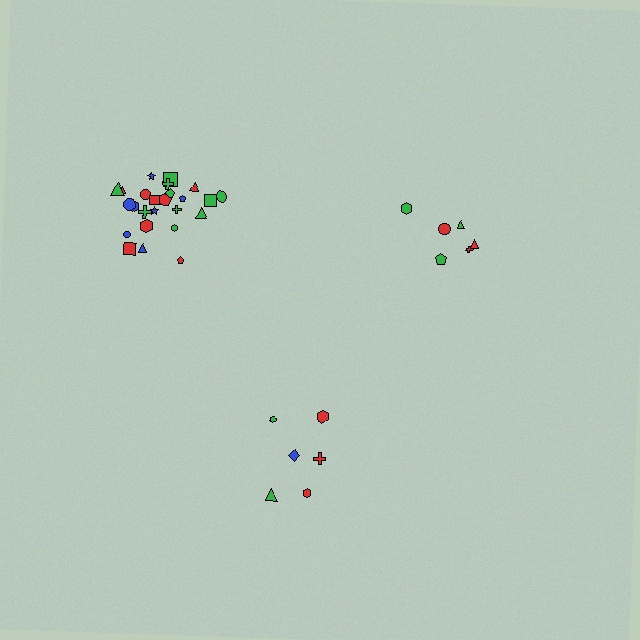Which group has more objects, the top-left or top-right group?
The top-left group.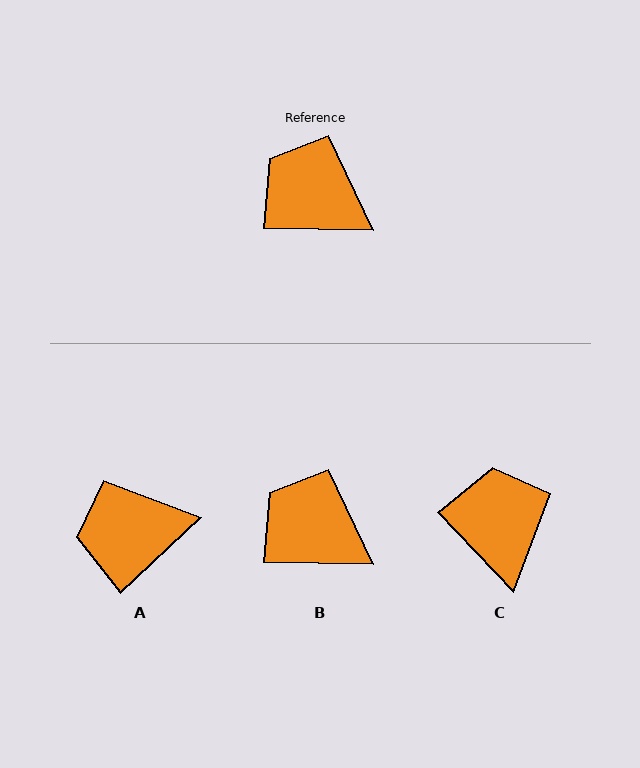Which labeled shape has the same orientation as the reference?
B.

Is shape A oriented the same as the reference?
No, it is off by about 44 degrees.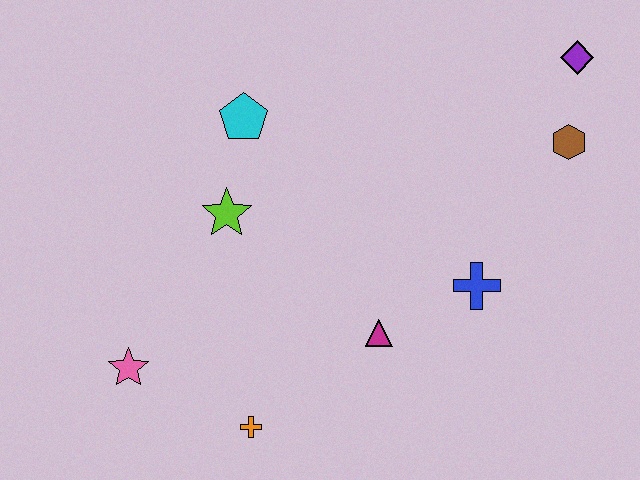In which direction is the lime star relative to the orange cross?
The lime star is above the orange cross.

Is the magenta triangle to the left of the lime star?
No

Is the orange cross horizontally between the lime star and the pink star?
No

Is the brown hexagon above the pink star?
Yes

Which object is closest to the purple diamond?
The brown hexagon is closest to the purple diamond.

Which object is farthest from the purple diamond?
The pink star is farthest from the purple diamond.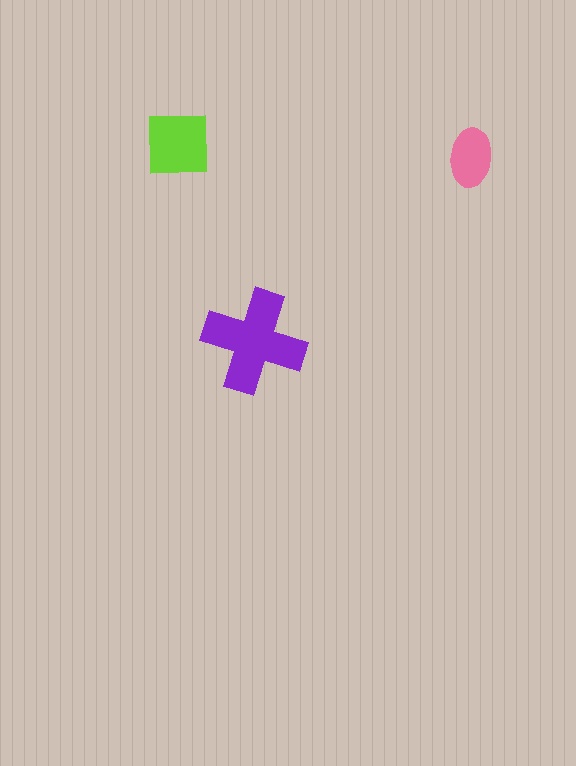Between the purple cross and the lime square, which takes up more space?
The purple cross.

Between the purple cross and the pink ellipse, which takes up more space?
The purple cross.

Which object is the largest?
The purple cross.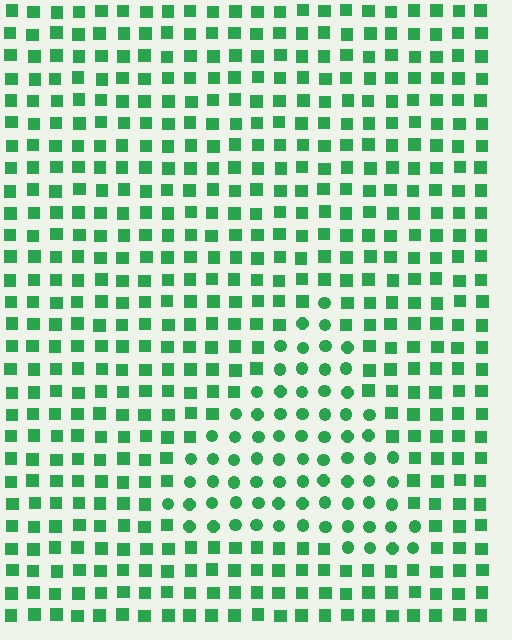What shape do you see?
I see a triangle.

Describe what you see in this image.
The image is filled with small green elements arranged in a uniform grid. A triangle-shaped region contains circles, while the surrounding area contains squares. The boundary is defined purely by the change in element shape.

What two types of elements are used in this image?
The image uses circles inside the triangle region and squares outside it.